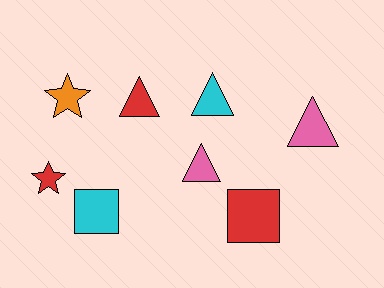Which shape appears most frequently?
Triangle, with 4 objects.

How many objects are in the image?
There are 8 objects.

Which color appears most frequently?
Red, with 3 objects.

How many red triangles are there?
There is 1 red triangle.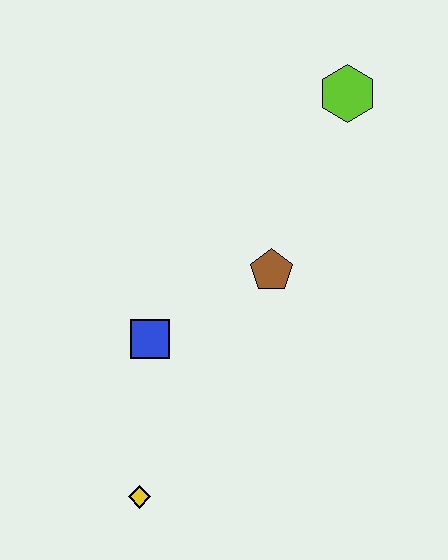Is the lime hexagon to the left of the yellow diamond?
No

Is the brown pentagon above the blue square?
Yes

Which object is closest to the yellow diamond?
The blue square is closest to the yellow diamond.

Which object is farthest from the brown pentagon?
The yellow diamond is farthest from the brown pentagon.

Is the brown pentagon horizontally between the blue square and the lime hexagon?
Yes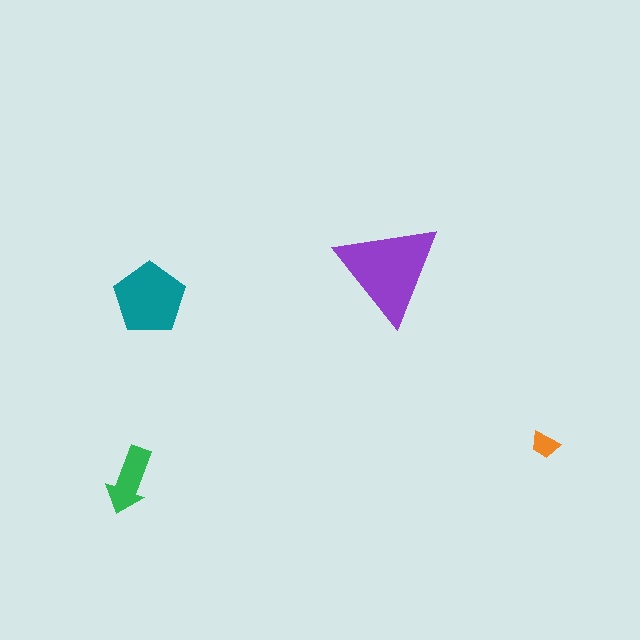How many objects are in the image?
There are 4 objects in the image.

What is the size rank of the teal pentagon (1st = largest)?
2nd.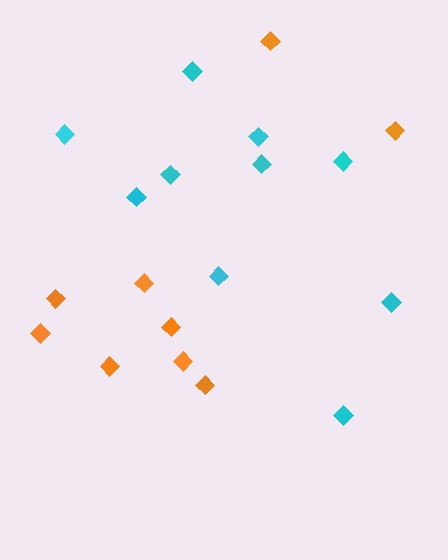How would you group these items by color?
There are 2 groups: one group of cyan diamonds (10) and one group of orange diamonds (9).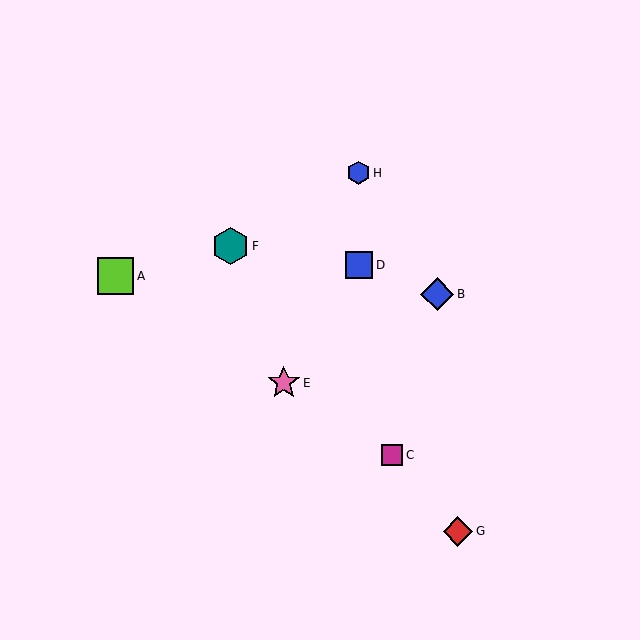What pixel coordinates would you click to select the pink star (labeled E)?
Click at (284, 383) to select the pink star E.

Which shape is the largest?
The teal hexagon (labeled F) is the largest.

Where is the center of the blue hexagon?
The center of the blue hexagon is at (358, 173).